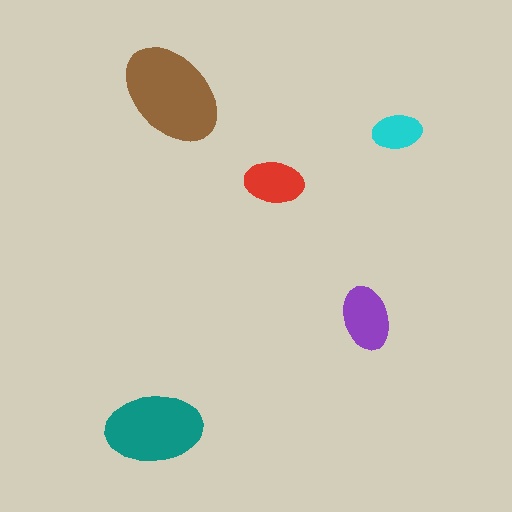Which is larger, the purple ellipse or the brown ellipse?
The brown one.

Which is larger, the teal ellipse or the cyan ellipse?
The teal one.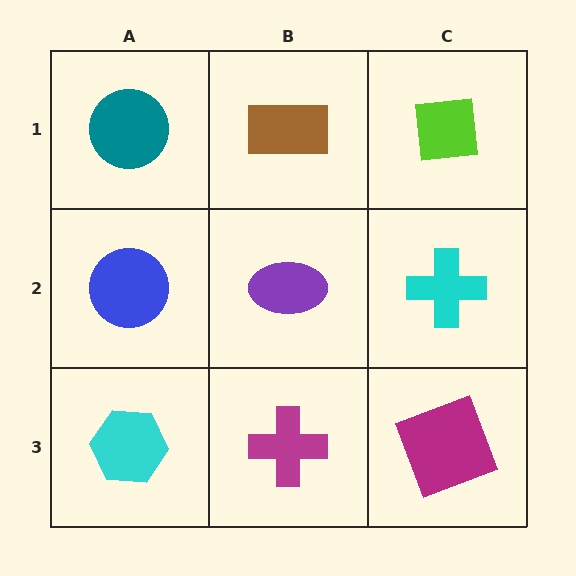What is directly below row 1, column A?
A blue circle.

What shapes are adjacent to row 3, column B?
A purple ellipse (row 2, column B), a cyan hexagon (row 3, column A), a magenta square (row 3, column C).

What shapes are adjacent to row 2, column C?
A lime square (row 1, column C), a magenta square (row 3, column C), a purple ellipse (row 2, column B).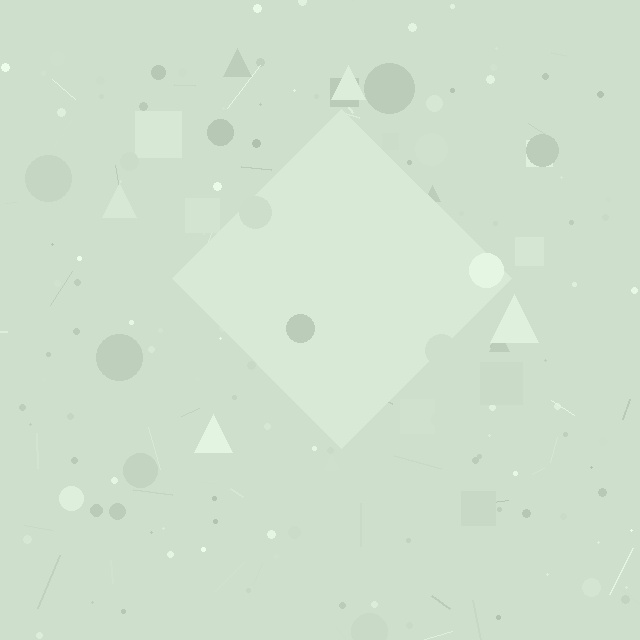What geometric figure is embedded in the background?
A diamond is embedded in the background.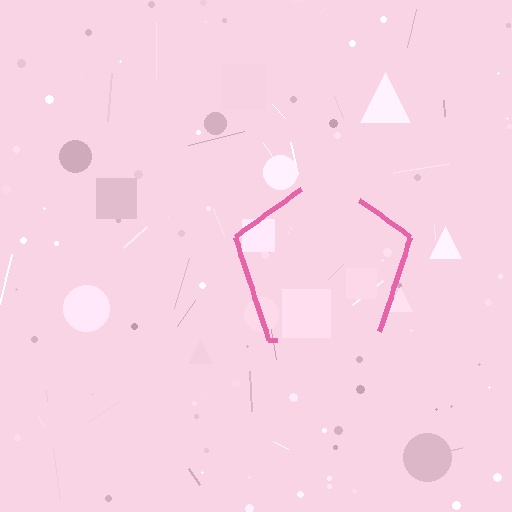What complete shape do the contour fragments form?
The contour fragments form a pentagon.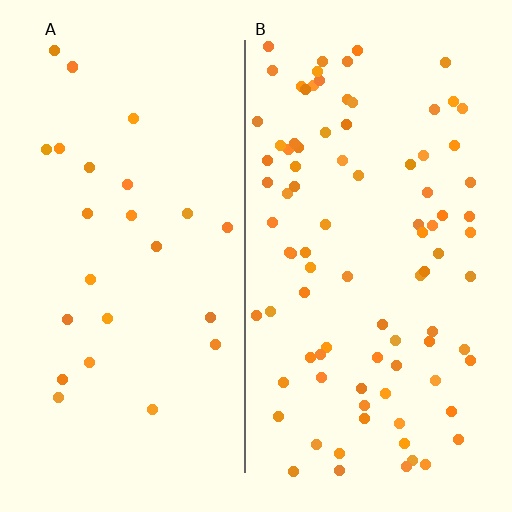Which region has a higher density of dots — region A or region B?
B (the right).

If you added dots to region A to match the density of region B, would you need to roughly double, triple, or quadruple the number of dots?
Approximately triple.